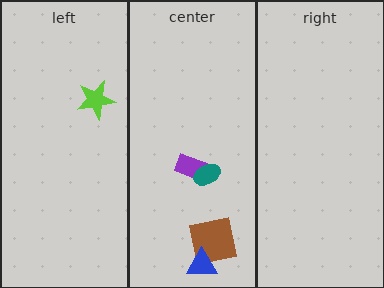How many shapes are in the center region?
4.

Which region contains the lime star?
The left region.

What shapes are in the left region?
The lime star.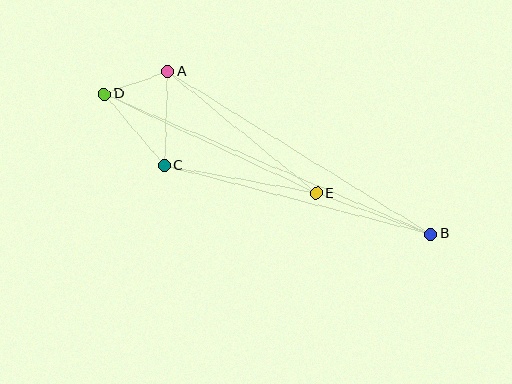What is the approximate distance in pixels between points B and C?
The distance between B and C is approximately 275 pixels.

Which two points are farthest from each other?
Points B and D are farthest from each other.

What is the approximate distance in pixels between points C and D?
The distance between C and D is approximately 94 pixels.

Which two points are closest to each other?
Points A and D are closest to each other.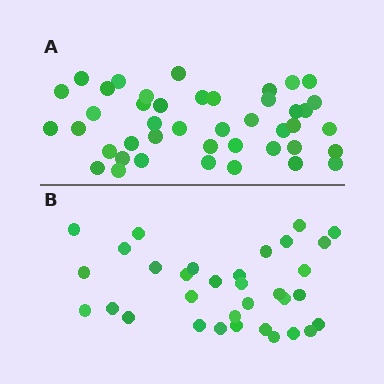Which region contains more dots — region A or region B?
Region A (the top region) has more dots.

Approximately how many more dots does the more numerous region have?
Region A has roughly 10 or so more dots than region B.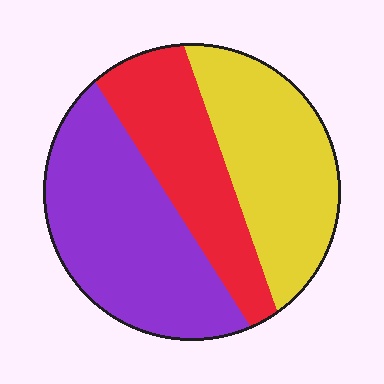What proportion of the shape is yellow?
Yellow takes up about one third (1/3) of the shape.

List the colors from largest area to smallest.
From largest to smallest: purple, yellow, red.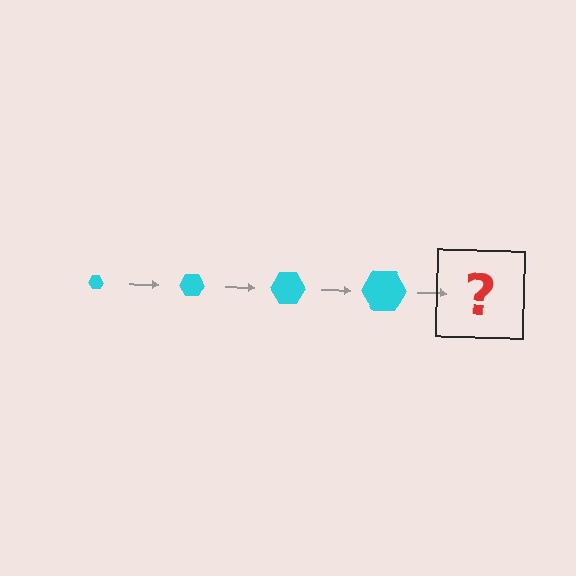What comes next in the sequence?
The next element should be a cyan hexagon, larger than the previous one.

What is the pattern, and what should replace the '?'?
The pattern is that the hexagon gets progressively larger each step. The '?' should be a cyan hexagon, larger than the previous one.